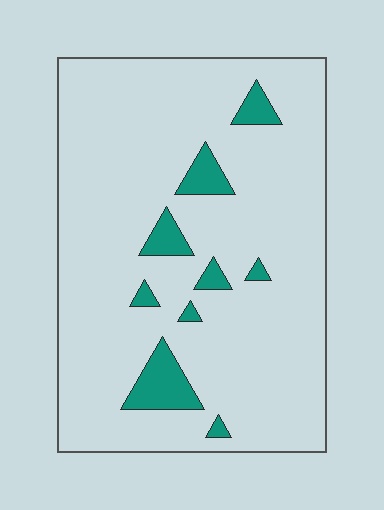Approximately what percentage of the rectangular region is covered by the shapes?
Approximately 10%.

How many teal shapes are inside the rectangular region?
9.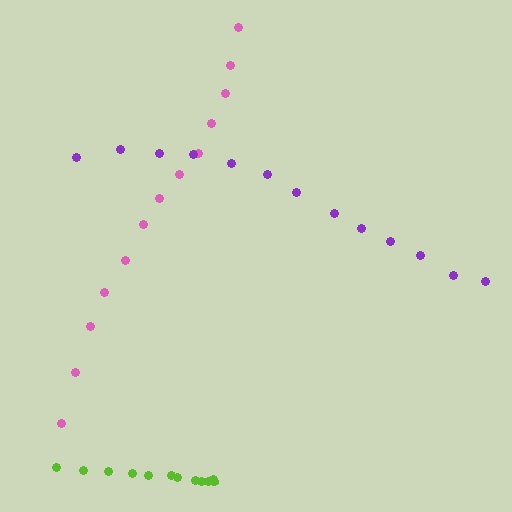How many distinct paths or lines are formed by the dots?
There are 3 distinct paths.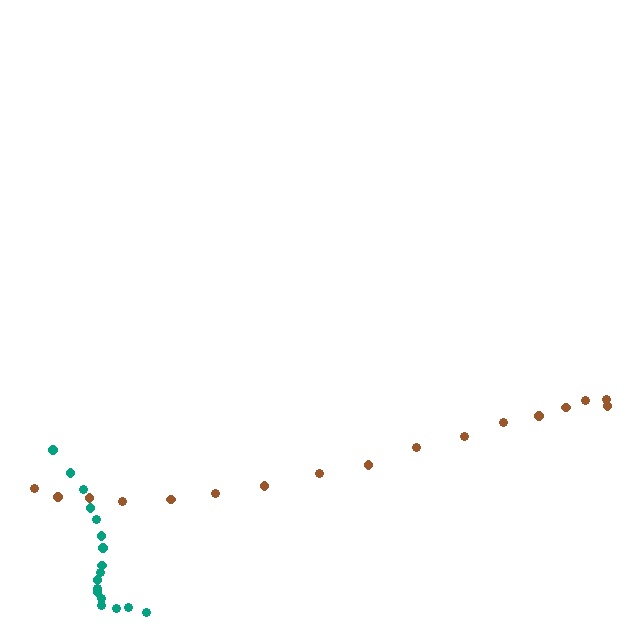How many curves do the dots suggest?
There are 2 distinct paths.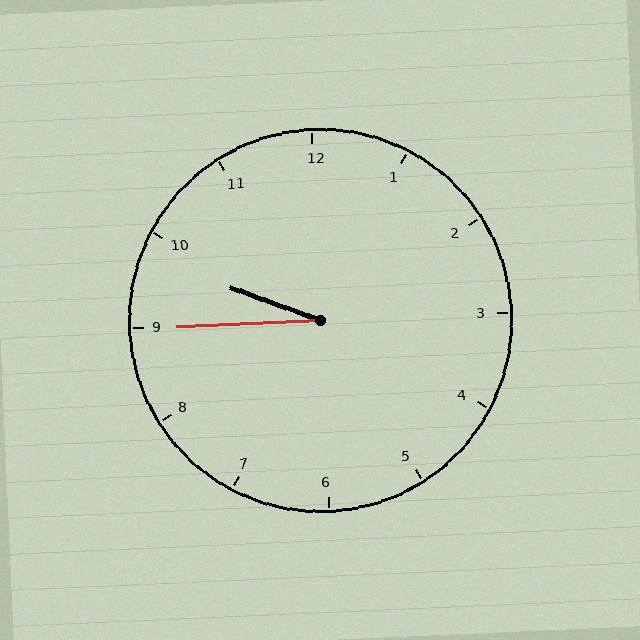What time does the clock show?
9:45.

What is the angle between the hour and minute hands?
Approximately 22 degrees.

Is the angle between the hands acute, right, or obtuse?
It is acute.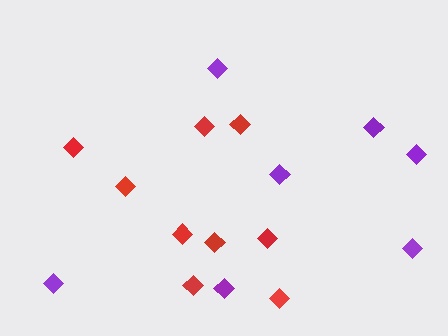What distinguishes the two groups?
There are 2 groups: one group of purple diamonds (7) and one group of red diamonds (9).